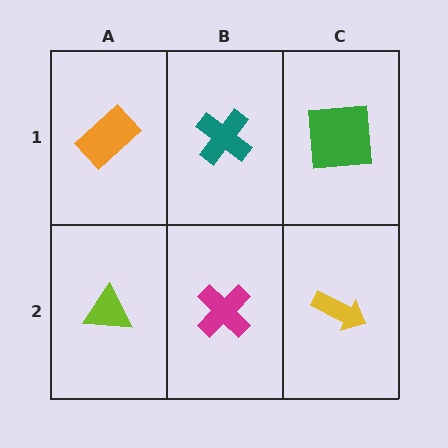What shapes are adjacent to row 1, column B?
A magenta cross (row 2, column B), an orange rectangle (row 1, column A), a green square (row 1, column C).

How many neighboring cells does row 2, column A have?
2.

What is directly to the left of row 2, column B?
A lime triangle.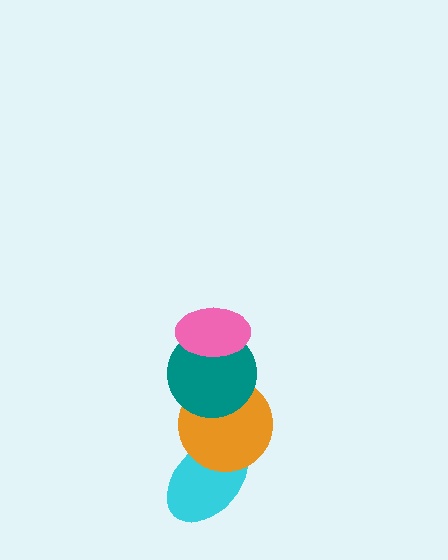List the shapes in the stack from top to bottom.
From top to bottom: the pink ellipse, the teal circle, the orange circle, the cyan ellipse.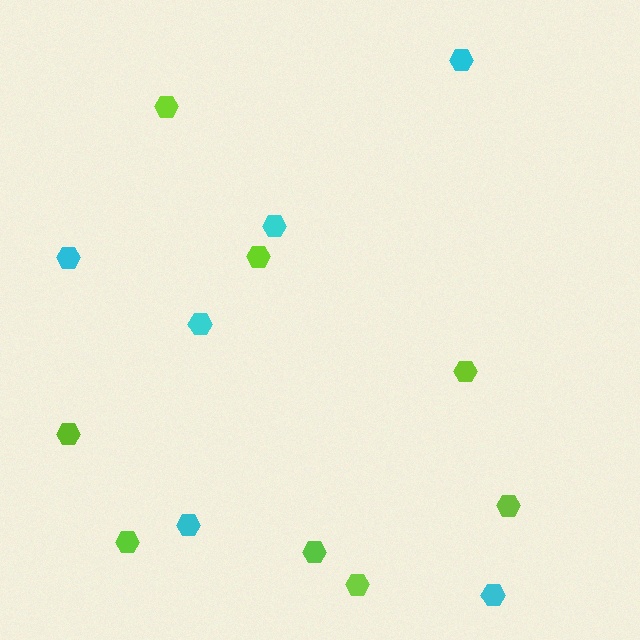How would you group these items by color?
There are 2 groups: one group of lime hexagons (8) and one group of cyan hexagons (6).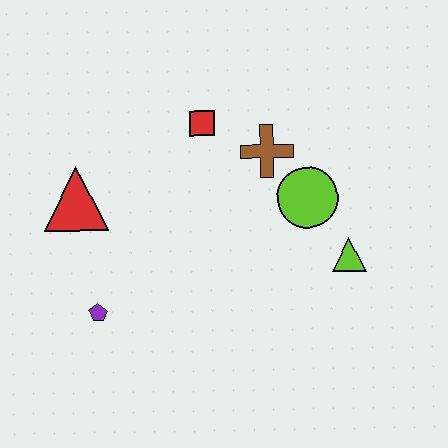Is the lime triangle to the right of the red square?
Yes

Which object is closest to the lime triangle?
The lime circle is closest to the lime triangle.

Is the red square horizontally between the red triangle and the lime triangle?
Yes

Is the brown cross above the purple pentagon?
Yes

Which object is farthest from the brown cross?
The purple pentagon is farthest from the brown cross.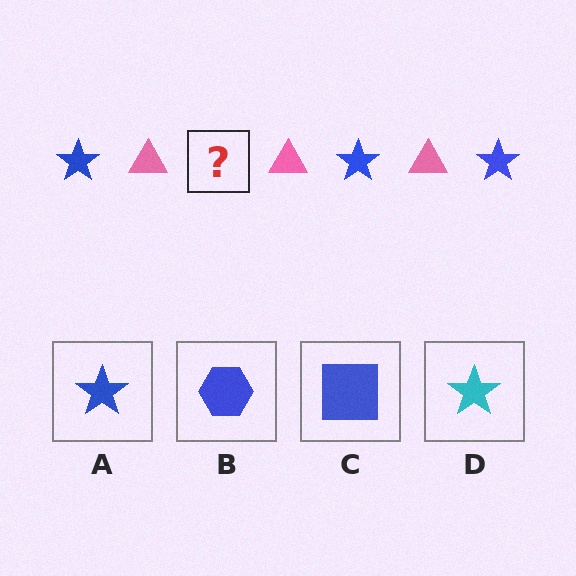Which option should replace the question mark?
Option A.